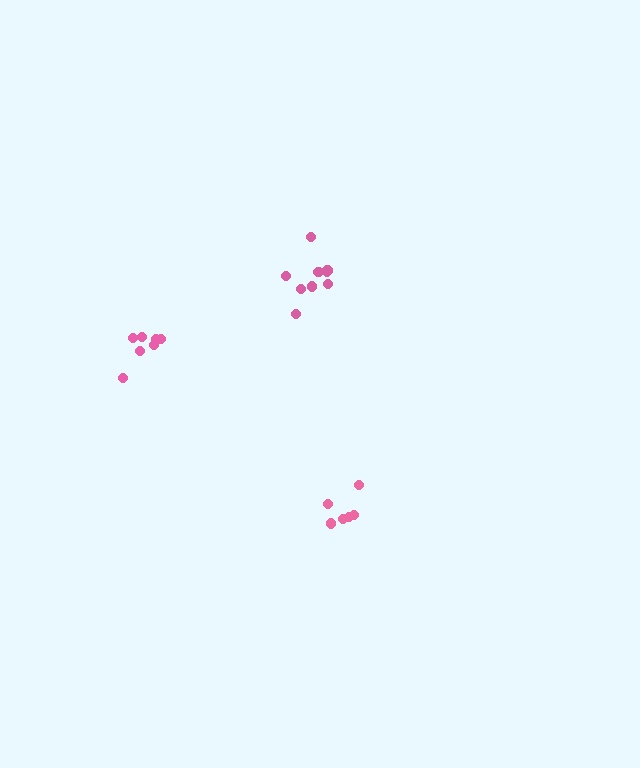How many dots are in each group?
Group 1: 7 dots, Group 2: 9 dots, Group 3: 6 dots (22 total).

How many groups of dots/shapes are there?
There are 3 groups.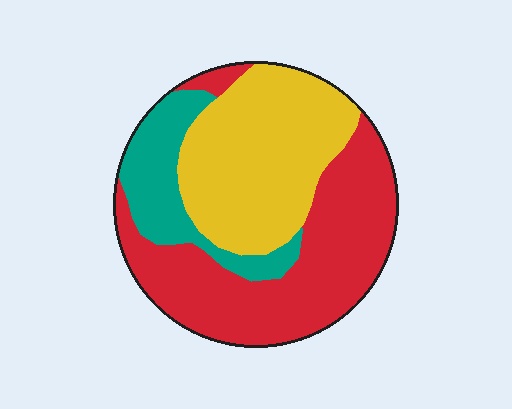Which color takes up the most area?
Red, at roughly 45%.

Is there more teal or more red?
Red.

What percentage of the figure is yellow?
Yellow takes up about three eighths (3/8) of the figure.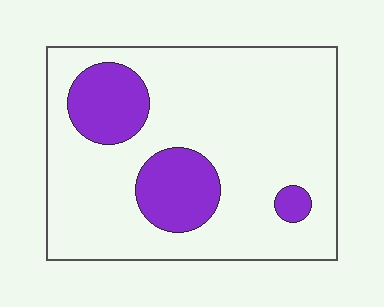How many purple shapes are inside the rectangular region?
3.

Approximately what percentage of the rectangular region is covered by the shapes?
Approximately 20%.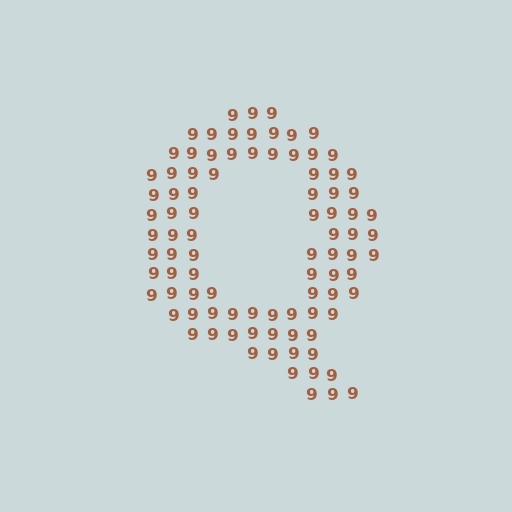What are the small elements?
The small elements are digit 9's.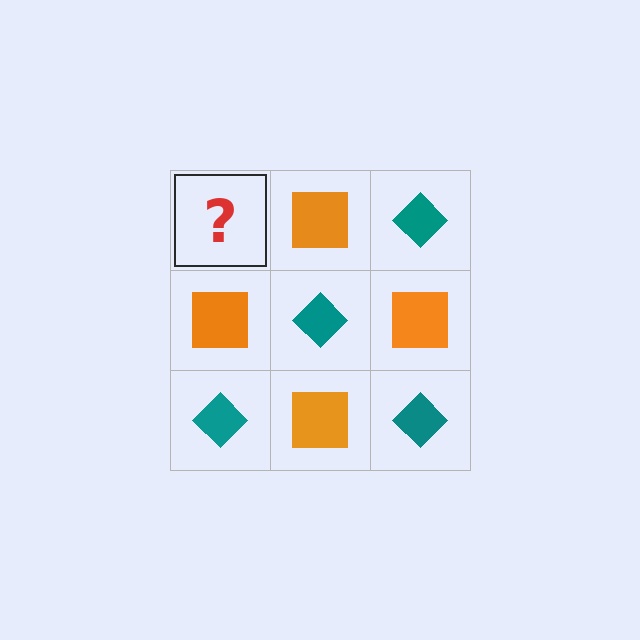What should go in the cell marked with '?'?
The missing cell should contain a teal diamond.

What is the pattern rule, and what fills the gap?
The rule is that it alternates teal diamond and orange square in a checkerboard pattern. The gap should be filled with a teal diamond.